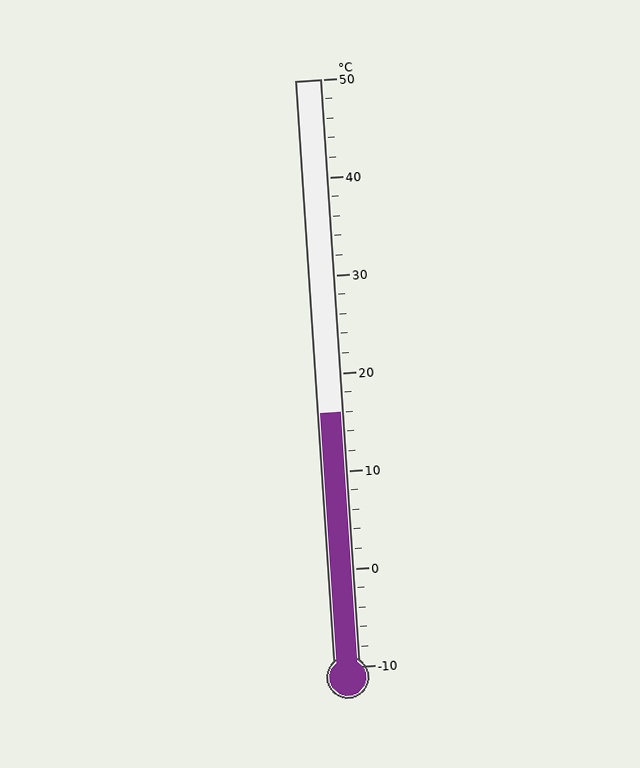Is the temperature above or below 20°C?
The temperature is below 20°C.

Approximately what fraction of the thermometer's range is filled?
The thermometer is filled to approximately 45% of its range.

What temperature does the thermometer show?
The thermometer shows approximately 16°C.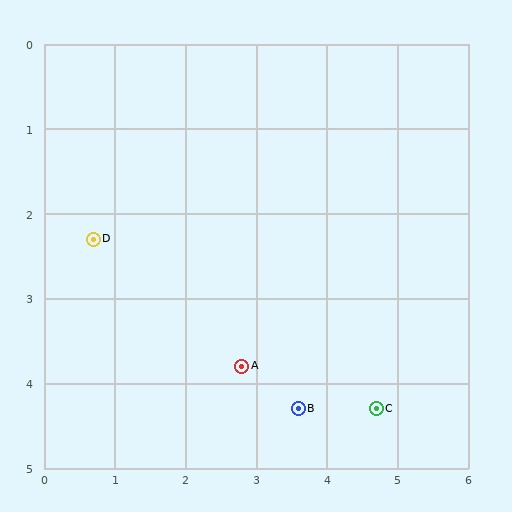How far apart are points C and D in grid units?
Points C and D are about 4.5 grid units apart.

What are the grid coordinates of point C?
Point C is at approximately (4.7, 4.3).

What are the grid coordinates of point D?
Point D is at approximately (0.7, 2.3).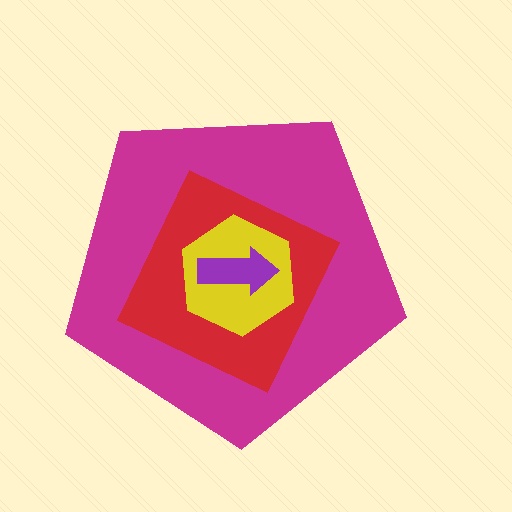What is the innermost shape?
The purple arrow.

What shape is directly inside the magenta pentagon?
The red diamond.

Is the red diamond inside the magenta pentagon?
Yes.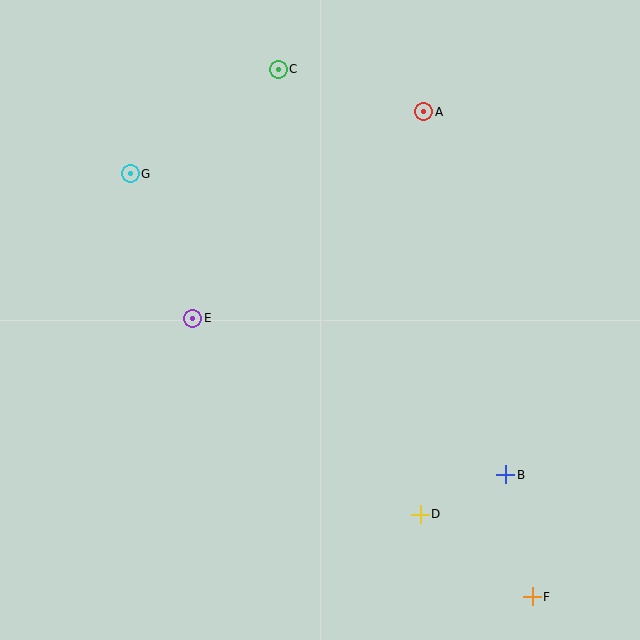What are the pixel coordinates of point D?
Point D is at (420, 514).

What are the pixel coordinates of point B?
Point B is at (506, 475).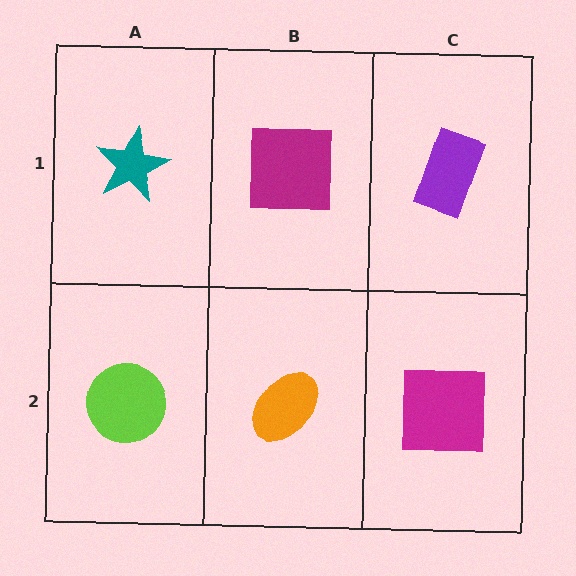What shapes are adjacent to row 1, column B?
An orange ellipse (row 2, column B), a teal star (row 1, column A), a purple rectangle (row 1, column C).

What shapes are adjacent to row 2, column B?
A magenta square (row 1, column B), a lime circle (row 2, column A), a magenta square (row 2, column C).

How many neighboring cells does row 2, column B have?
3.